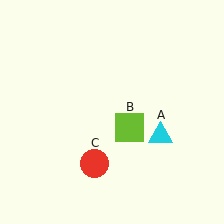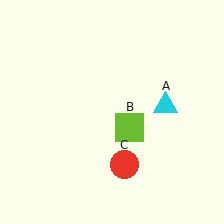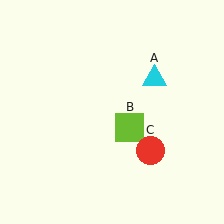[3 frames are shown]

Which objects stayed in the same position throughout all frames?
Lime square (object B) remained stationary.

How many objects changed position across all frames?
2 objects changed position: cyan triangle (object A), red circle (object C).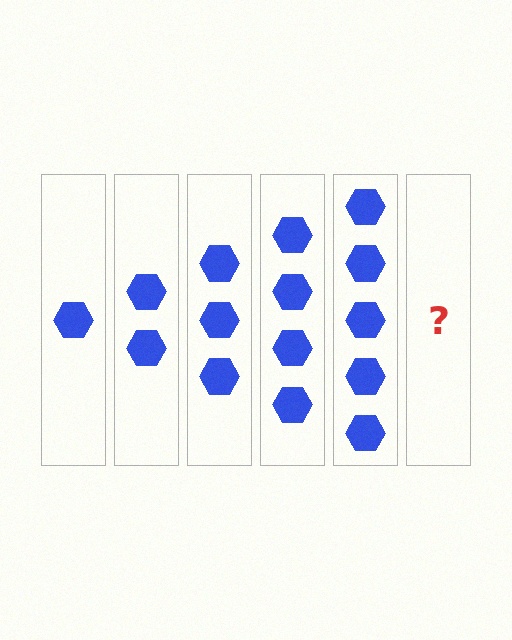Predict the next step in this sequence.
The next step is 6 hexagons.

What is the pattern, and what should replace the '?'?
The pattern is that each step adds one more hexagon. The '?' should be 6 hexagons.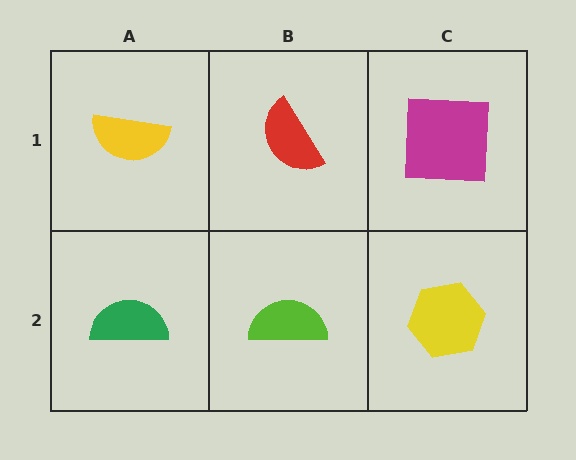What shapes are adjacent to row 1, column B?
A lime semicircle (row 2, column B), a yellow semicircle (row 1, column A), a magenta square (row 1, column C).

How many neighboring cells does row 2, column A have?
2.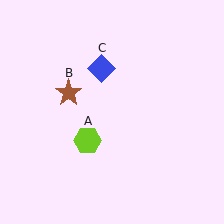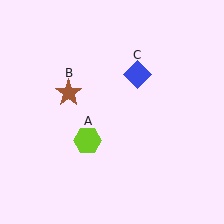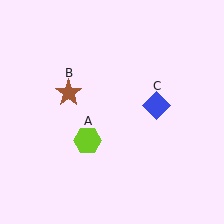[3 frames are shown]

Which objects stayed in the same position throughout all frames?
Lime hexagon (object A) and brown star (object B) remained stationary.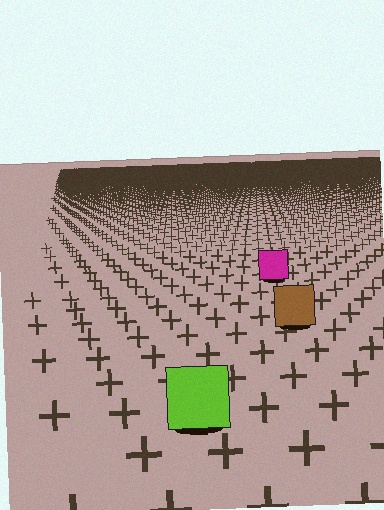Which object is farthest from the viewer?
The magenta square is farthest from the viewer. It appears smaller and the ground texture around it is denser.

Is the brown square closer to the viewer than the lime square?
No. The lime square is closer — you can tell from the texture gradient: the ground texture is coarser near it.